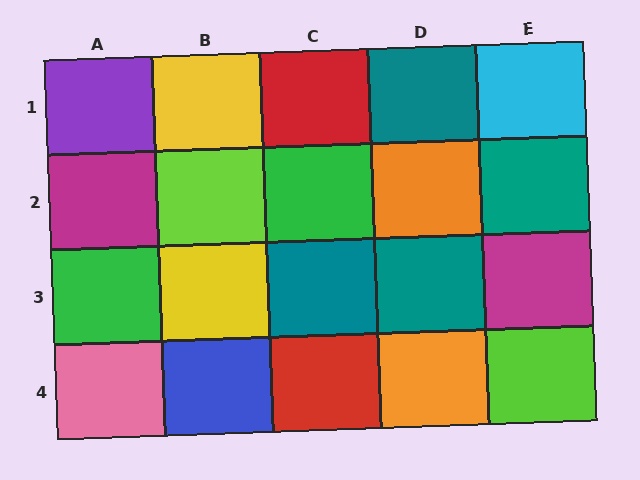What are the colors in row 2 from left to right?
Magenta, lime, green, orange, teal.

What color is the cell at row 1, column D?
Teal.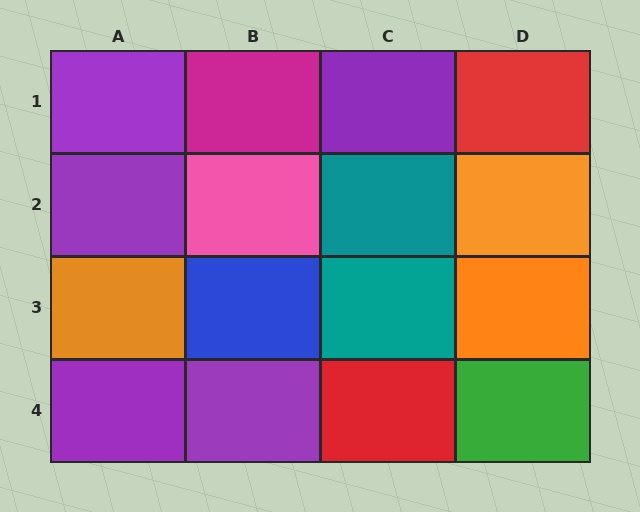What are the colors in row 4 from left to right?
Purple, purple, red, green.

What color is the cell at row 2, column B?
Pink.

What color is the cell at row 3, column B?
Blue.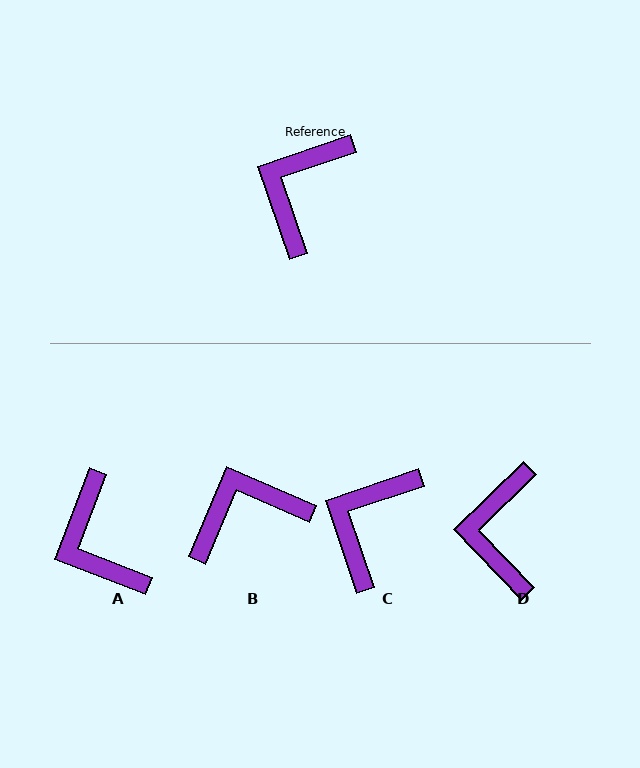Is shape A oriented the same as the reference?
No, it is off by about 50 degrees.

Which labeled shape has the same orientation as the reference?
C.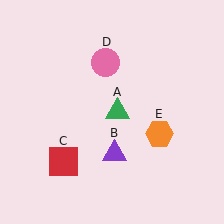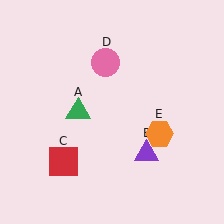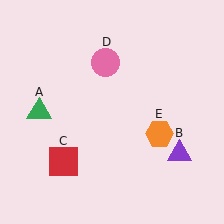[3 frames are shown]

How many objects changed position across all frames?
2 objects changed position: green triangle (object A), purple triangle (object B).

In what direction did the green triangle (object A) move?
The green triangle (object A) moved left.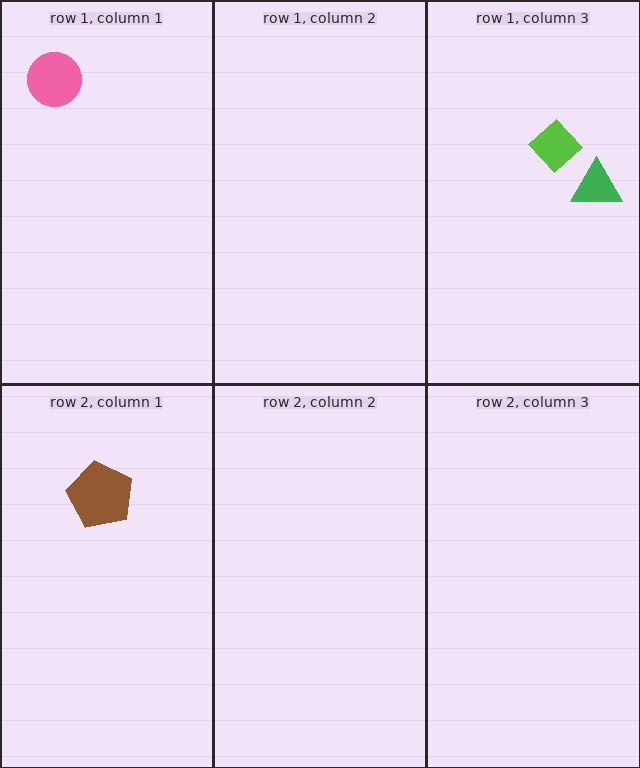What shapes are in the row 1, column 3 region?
The green triangle, the lime diamond.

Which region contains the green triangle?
The row 1, column 3 region.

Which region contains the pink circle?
The row 1, column 1 region.